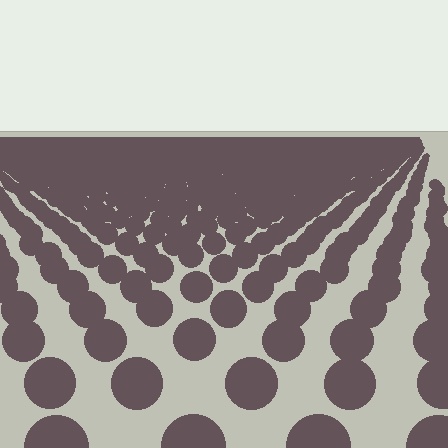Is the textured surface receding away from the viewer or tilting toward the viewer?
The surface is receding away from the viewer. Texture elements get smaller and denser toward the top.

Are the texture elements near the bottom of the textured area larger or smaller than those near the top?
Larger. Near the bottom, elements are closer to the viewer and appear at a bigger on-screen size.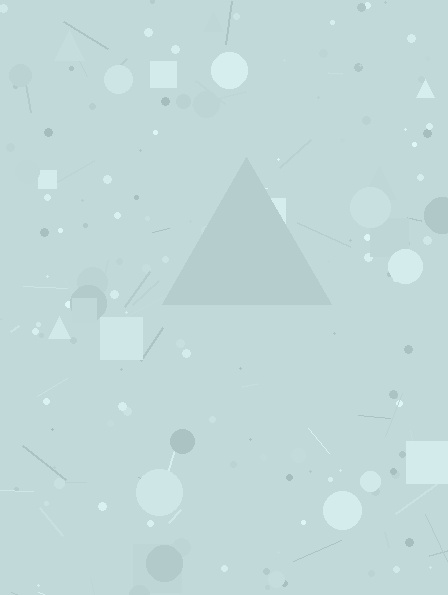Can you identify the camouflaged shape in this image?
The camouflaged shape is a triangle.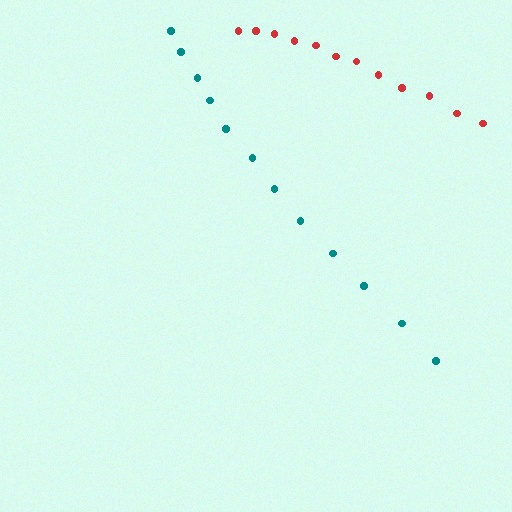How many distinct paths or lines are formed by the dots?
There are 2 distinct paths.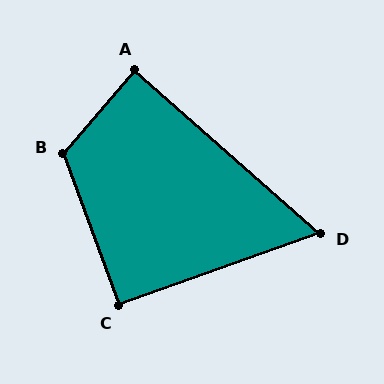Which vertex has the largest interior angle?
B, at approximately 119 degrees.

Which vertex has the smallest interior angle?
D, at approximately 61 degrees.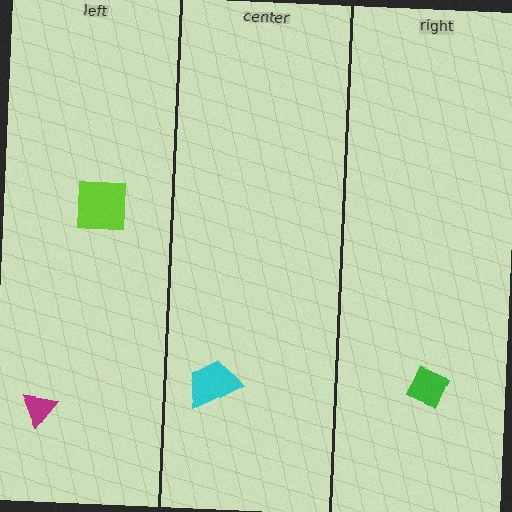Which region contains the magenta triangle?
The left region.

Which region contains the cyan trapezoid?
The center region.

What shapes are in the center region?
The cyan trapezoid.